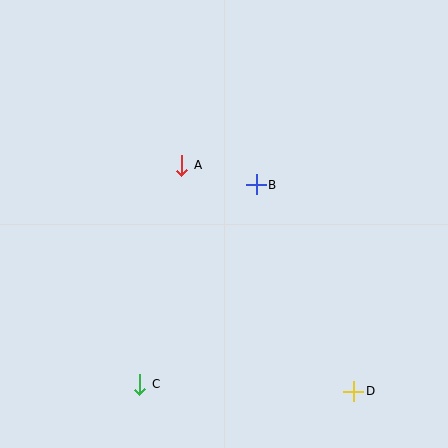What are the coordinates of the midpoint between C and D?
The midpoint between C and D is at (247, 388).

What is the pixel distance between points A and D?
The distance between A and D is 284 pixels.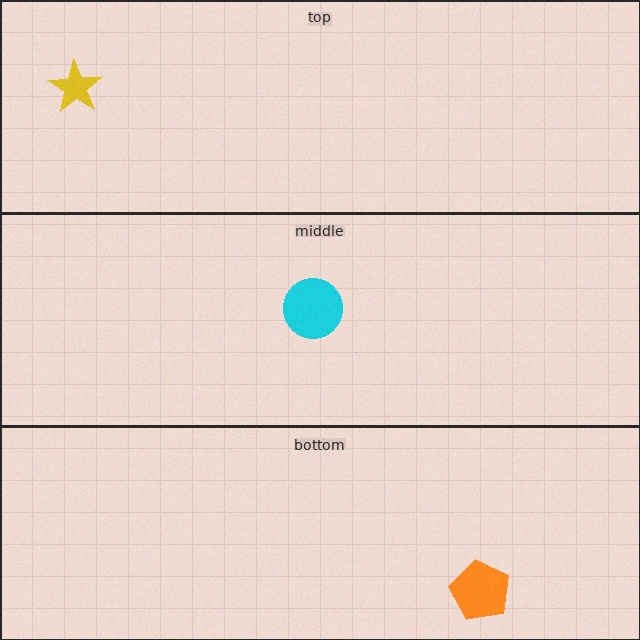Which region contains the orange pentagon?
The bottom region.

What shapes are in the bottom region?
The orange pentagon.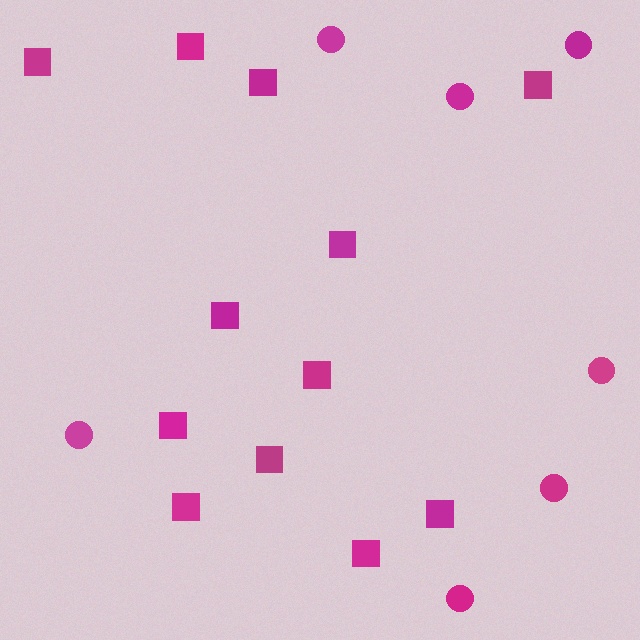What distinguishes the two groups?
There are 2 groups: one group of squares (12) and one group of circles (7).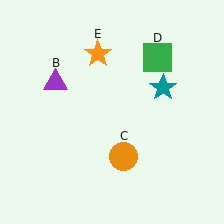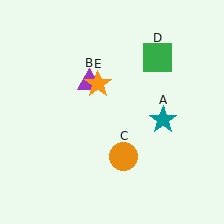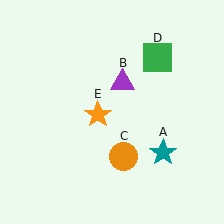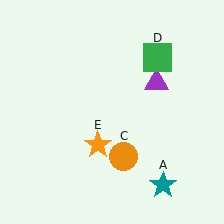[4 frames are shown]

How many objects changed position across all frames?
3 objects changed position: teal star (object A), purple triangle (object B), orange star (object E).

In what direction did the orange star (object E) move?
The orange star (object E) moved down.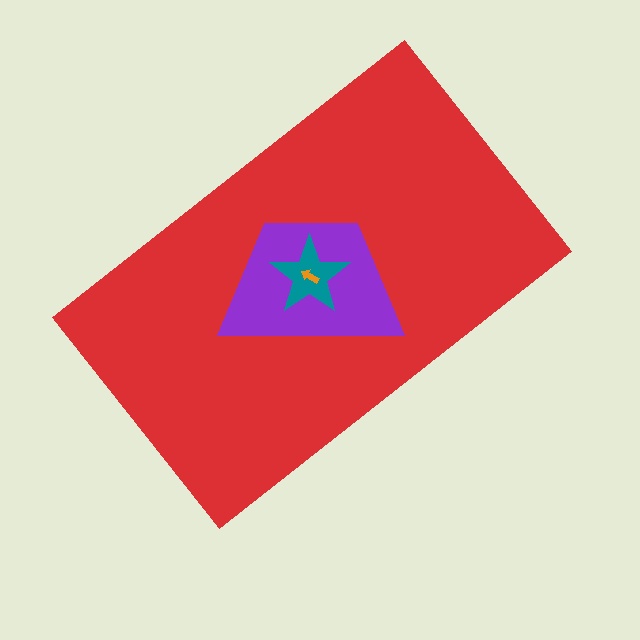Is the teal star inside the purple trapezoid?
Yes.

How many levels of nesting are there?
4.